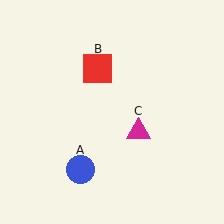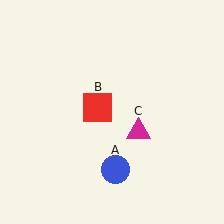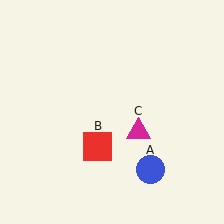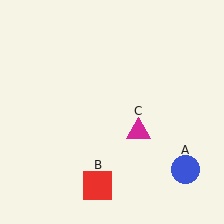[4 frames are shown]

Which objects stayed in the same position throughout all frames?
Magenta triangle (object C) remained stationary.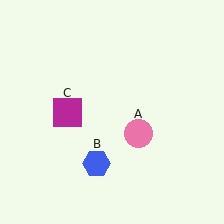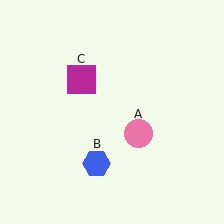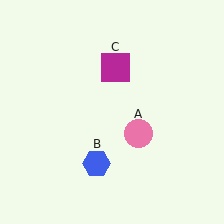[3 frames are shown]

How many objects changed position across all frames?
1 object changed position: magenta square (object C).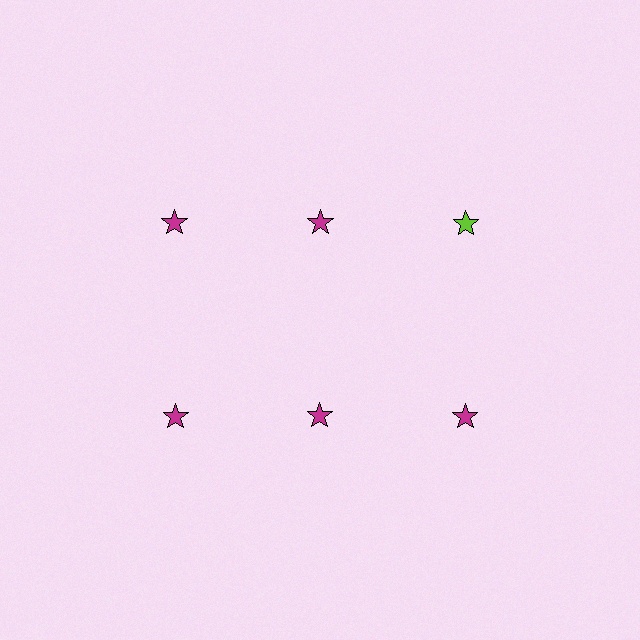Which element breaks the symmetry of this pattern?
The lime star in the top row, center column breaks the symmetry. All other shapes are magenta stars.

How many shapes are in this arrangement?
There are 6 shapes arranged in a grid pattern.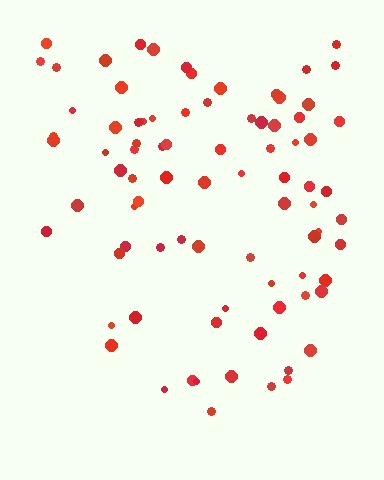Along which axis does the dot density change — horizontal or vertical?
Vertical.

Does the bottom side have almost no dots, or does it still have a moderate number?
Still a moderate number, just noticeably fewer than the top.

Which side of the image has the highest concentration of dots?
The top.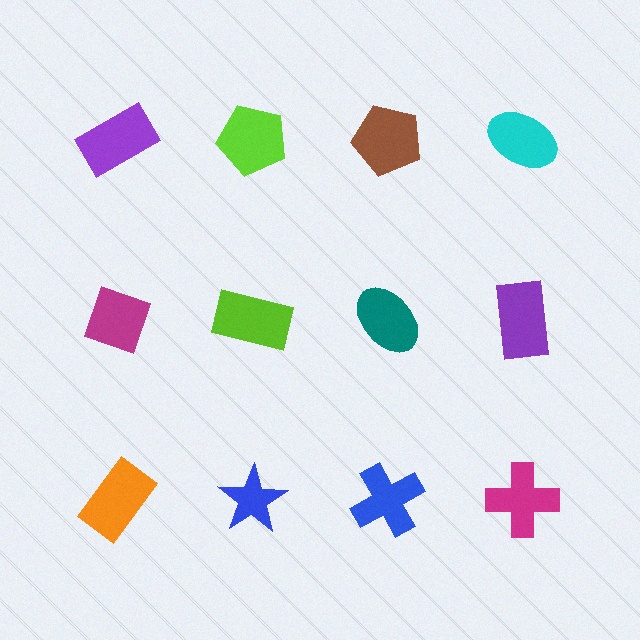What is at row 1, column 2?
A lime pentagon.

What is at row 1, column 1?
A purple rectangle.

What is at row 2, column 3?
A teal ellipse.